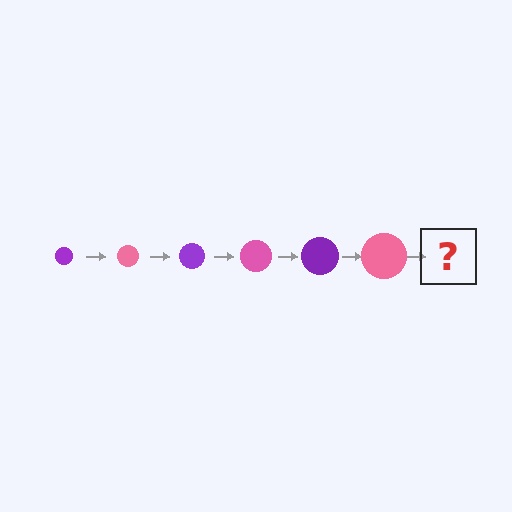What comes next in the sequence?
The next element should be a purple circle, larger than the previous one.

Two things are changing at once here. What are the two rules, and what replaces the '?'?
The two rules are that the circle grows larger each step and the color cycles through purple and pink. The '?' should be a purple circle, larger than the previous one.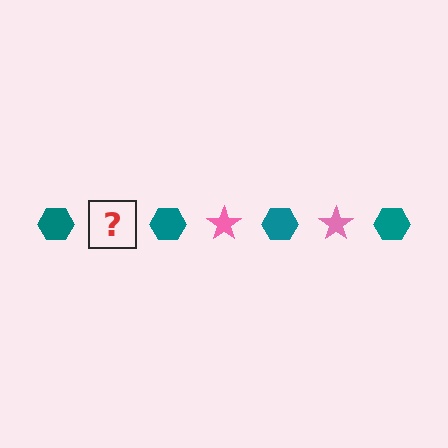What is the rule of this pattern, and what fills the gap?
The rule is that the pattern alternates between teal hexagon and pink star. The gap should be filled with a pink star.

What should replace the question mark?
The question mark should be replaced with a pink star.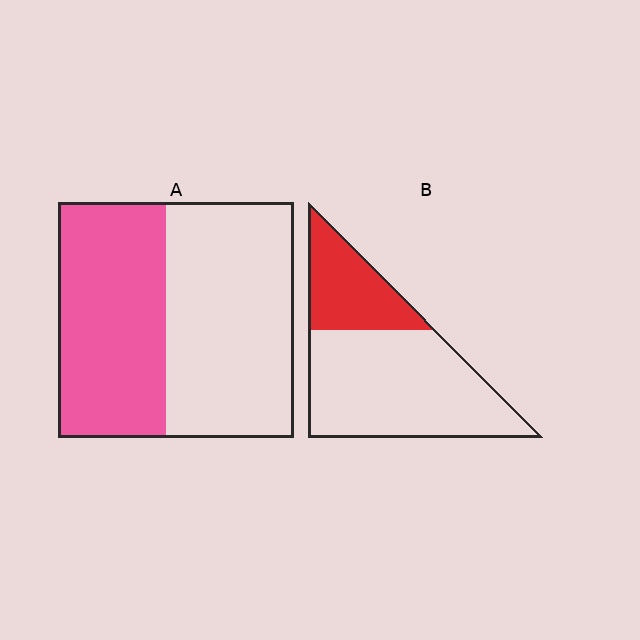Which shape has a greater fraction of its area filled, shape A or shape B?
Shape A.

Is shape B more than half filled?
No.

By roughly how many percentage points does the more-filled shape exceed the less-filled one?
By roughly 15 percentage points (A over B).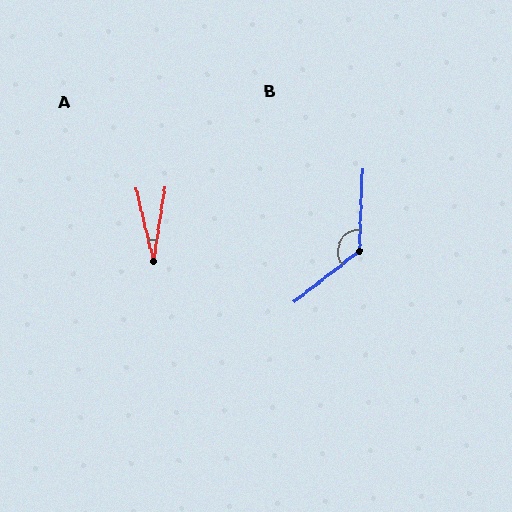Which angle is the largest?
B, at approximately 130 degrees.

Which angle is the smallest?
A, at approximately 22 degrees.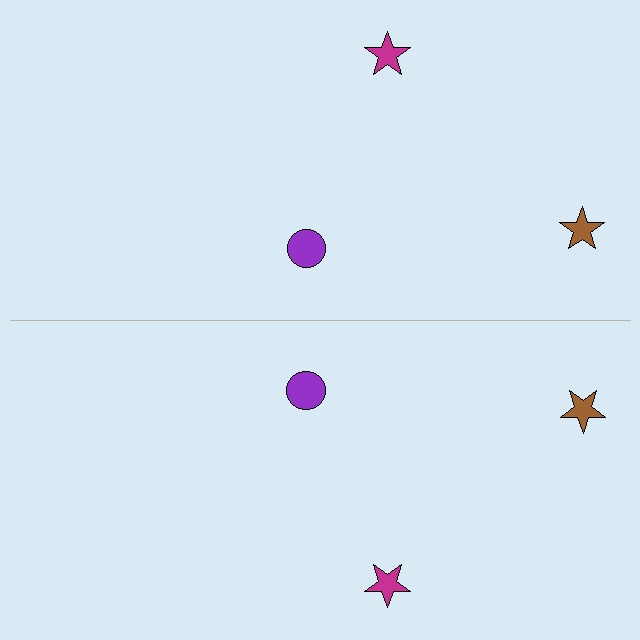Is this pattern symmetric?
Yes, this pattern has bilateral (reflection) symmetry.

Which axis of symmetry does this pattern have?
The pattern has a horizontal axis of symmetry running through the center of the image.